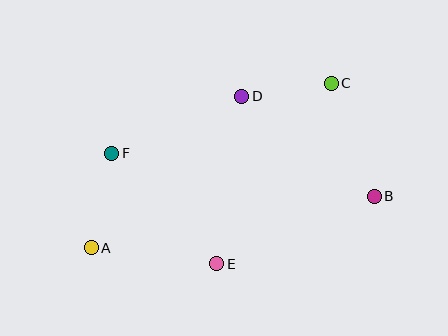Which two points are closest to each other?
Points C and D are closest to each other.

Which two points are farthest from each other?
Points A and C are farthest from each other.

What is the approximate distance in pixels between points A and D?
The distance between A and D is approximately 214 pixels.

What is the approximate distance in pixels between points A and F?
The distance between A and F is approximately 97 pixels.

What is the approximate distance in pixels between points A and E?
The distance between A and E is approximately 127 pixels.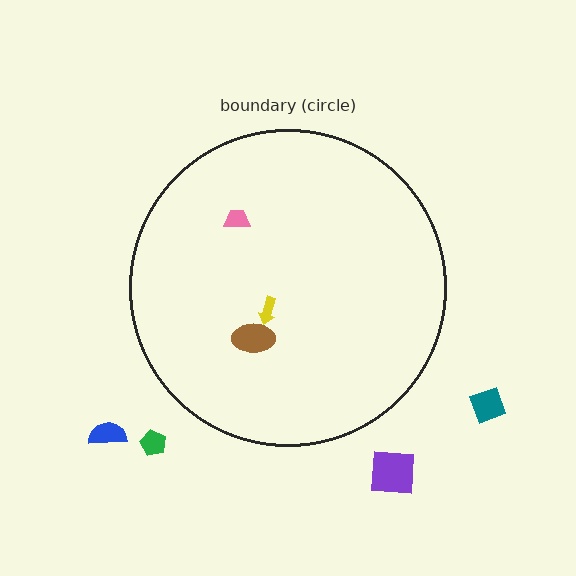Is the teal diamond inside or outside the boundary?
Outside.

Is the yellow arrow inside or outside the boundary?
Inside.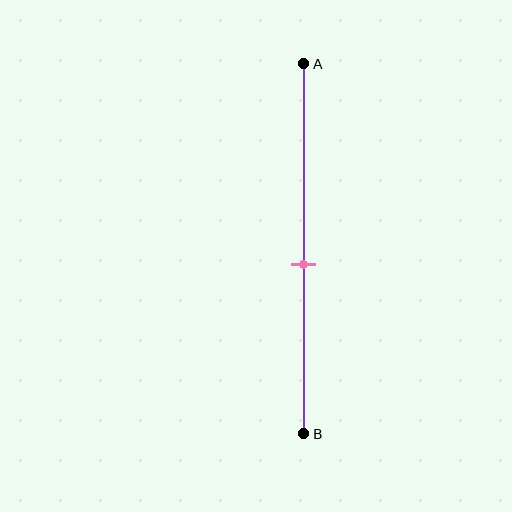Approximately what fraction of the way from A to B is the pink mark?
The pink mark is approximately 55% of the way from A to B.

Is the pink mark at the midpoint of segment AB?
No, the mark is at about 55% from A, not at the 50% midpoint.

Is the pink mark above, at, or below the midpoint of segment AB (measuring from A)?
The pink mark is below the midpoint of segment AB.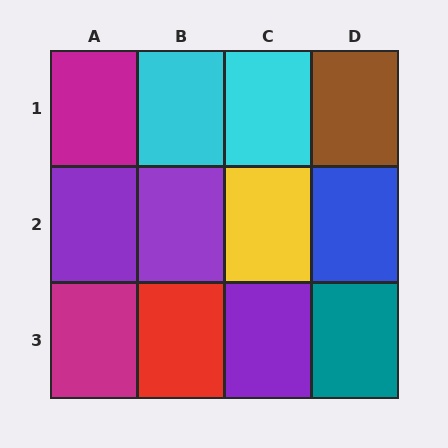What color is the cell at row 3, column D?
Teal.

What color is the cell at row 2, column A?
Purple.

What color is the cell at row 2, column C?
Yellow.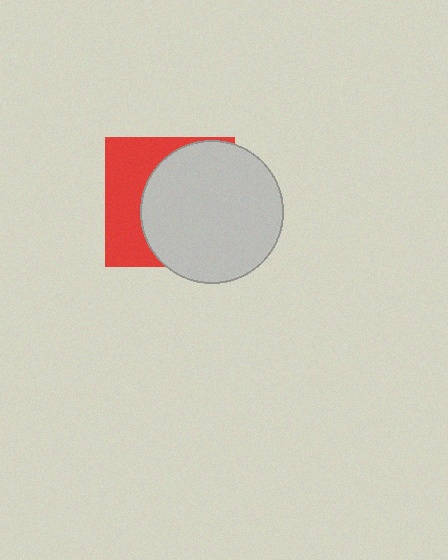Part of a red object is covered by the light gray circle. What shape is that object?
It is a square.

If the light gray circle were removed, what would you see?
You would see the complete red square.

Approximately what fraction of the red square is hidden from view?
Roughly 63% of the red square is hidden behind the light gray circle.